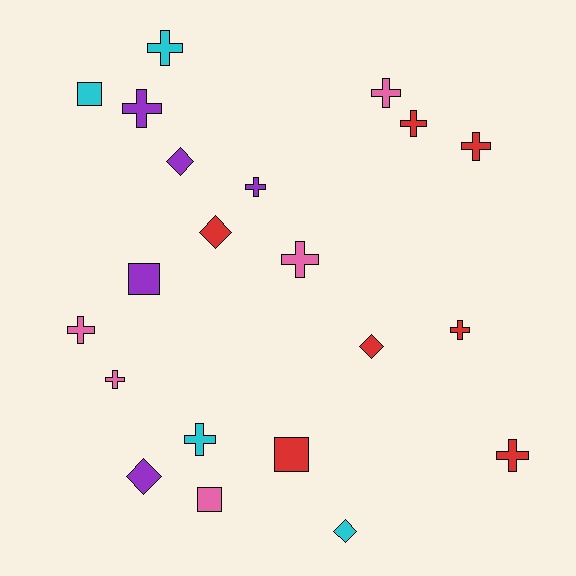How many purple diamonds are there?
There are 2 purple diamonds.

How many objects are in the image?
There are 21 objects.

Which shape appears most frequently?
Cross, with 12 objects.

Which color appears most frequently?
Red, with 7 objects.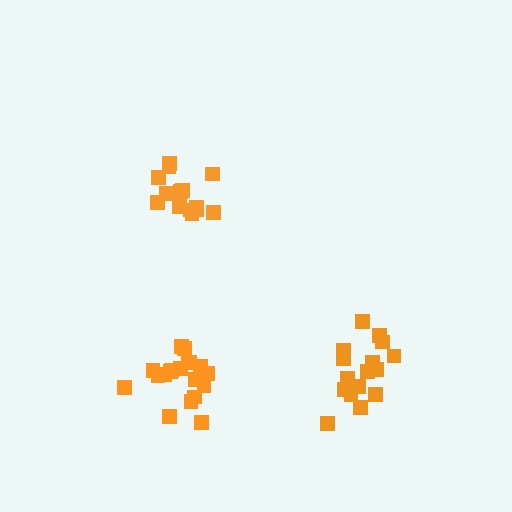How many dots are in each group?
Group 1: 14 dots, Group 2: 16 dots, Group 3: 19 dots (49 total).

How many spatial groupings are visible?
There are 3 spatial groupings.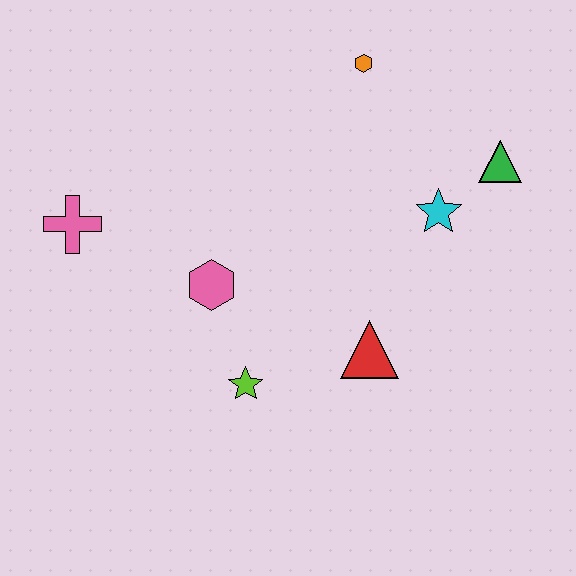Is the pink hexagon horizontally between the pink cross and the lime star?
Yes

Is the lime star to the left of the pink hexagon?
No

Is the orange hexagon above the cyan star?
Yes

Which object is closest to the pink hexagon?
The lime star is closest to the pink hexagon.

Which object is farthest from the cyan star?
The pink cross is farthest from the cyan star.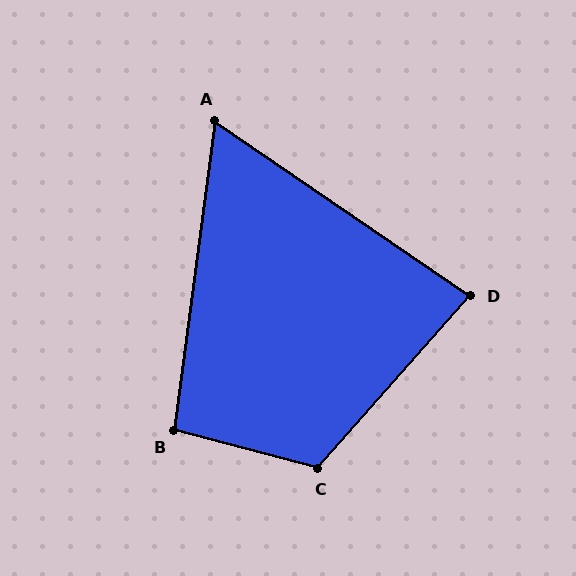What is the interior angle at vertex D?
Approximately 83 degrees (acute).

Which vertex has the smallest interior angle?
A, at approximately 63 degrees.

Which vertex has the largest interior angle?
C, at approximately 117 degrees.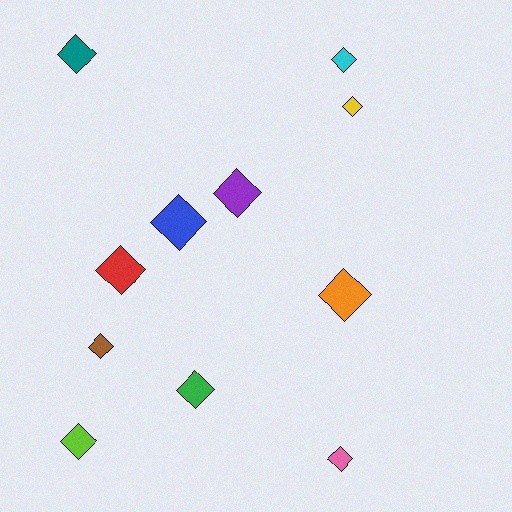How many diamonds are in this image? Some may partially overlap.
There are 11 diamonds.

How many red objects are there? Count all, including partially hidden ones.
There is 1 red object.